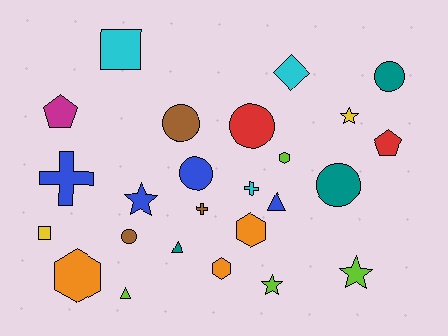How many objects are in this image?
There are 25 objects.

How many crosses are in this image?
There are 3 crosses.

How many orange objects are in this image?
There are 3 orange objects.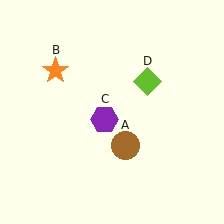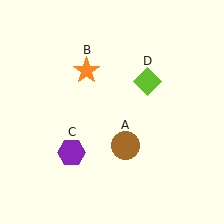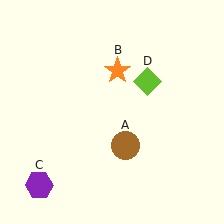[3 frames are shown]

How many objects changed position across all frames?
2 objects changed position: orange star (object B), purple hexagon (object C).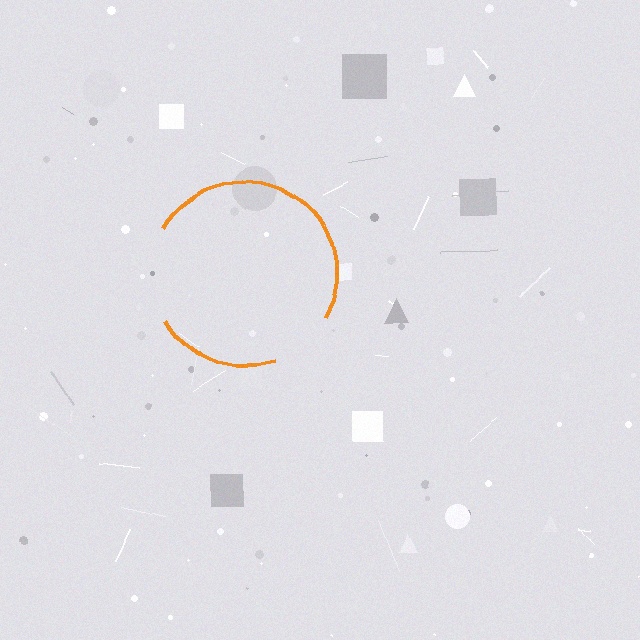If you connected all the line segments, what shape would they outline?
They would outline a circle.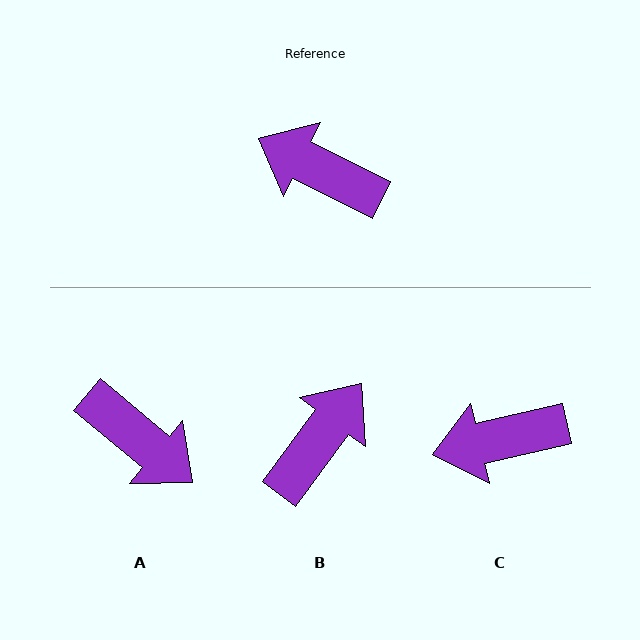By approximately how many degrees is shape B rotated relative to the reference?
Approximately 100 degrees clockwise.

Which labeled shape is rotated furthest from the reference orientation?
A, about 167 degrees away.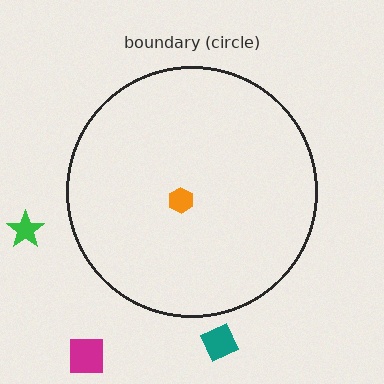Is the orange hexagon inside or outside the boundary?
Inside.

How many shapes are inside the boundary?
1 inside, 3 outside.